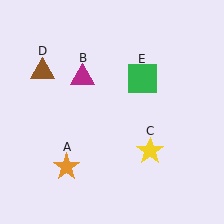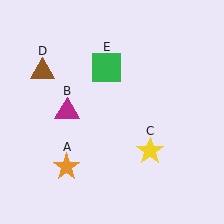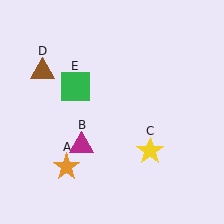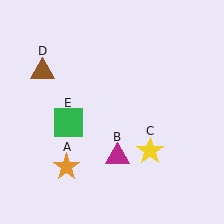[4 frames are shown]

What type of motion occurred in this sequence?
The magenta triangle (object B), green square (object E) rotated counterclockwise around the center of the scene.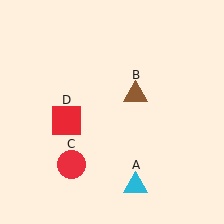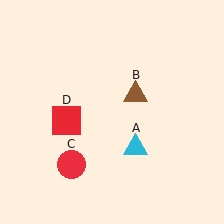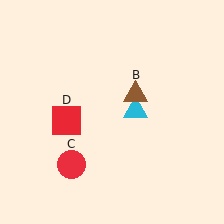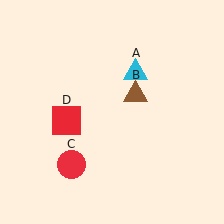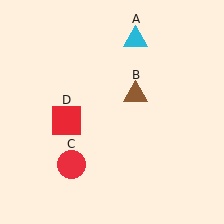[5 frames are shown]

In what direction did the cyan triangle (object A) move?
The cyan triangle (object A) moved up.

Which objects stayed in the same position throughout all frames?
Brown triangle (object B) and red circle (object C) and red square (object D) remained stationary.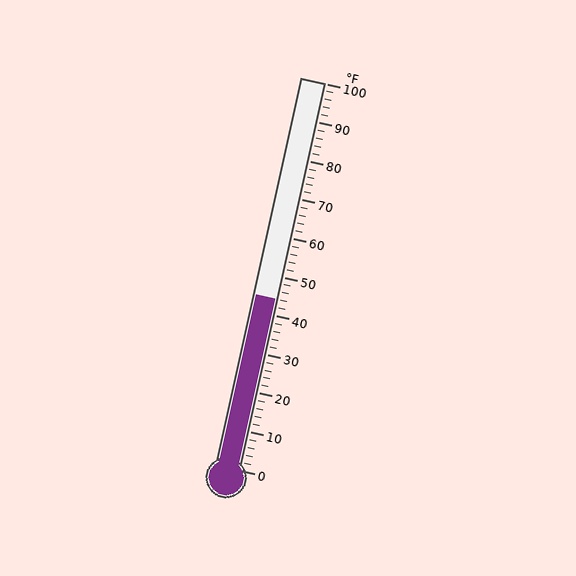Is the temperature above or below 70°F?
The temperature is below 70°F.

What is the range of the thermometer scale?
The thermometer scale ranges from 0°F to 100°F.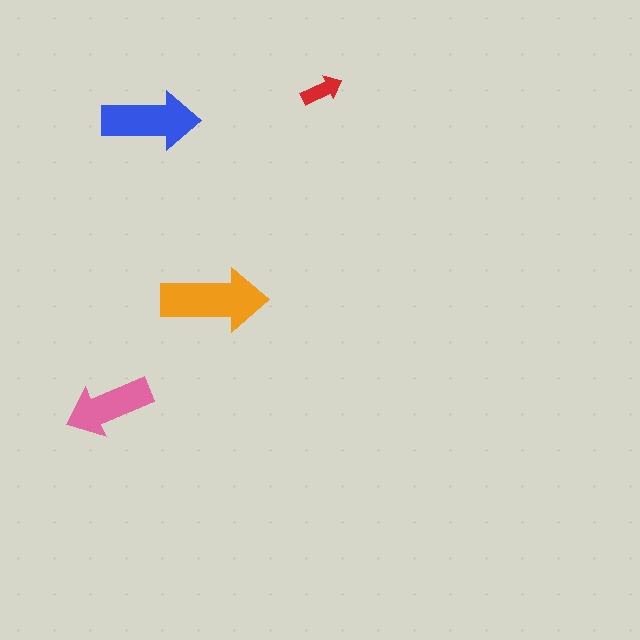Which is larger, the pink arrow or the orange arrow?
The orange one.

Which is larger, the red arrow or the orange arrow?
The orange one.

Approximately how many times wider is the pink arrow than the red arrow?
About 2 times wider.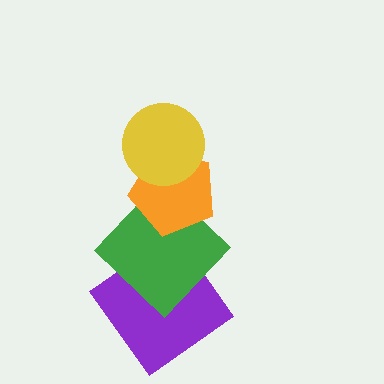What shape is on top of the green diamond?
The orange pentagon is on top of the green diamond.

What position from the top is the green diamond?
The green diamond is 3rd from the top.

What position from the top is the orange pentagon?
The orange pentagon is 2nd from the top.